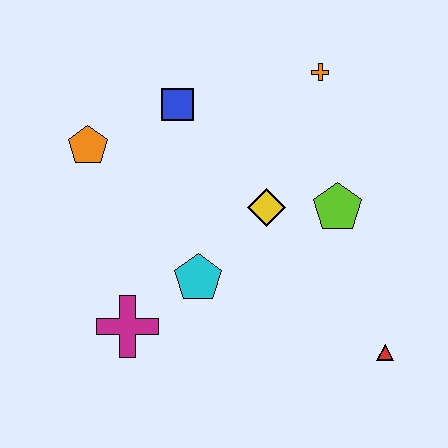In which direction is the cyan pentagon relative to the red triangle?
The cyan pentagon is to the left of the red triangle.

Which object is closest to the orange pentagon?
The blue square is closest to the orange pentagon.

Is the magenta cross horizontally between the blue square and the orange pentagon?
Yes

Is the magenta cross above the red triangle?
Yes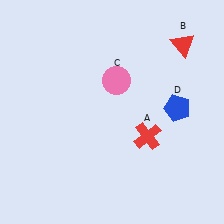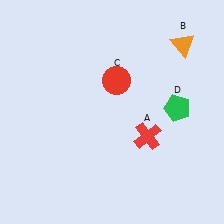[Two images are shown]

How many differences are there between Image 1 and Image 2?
There are 3 differences between the two images.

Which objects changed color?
B changed from red to orange. C changed from pink to red. D changed from blue to green.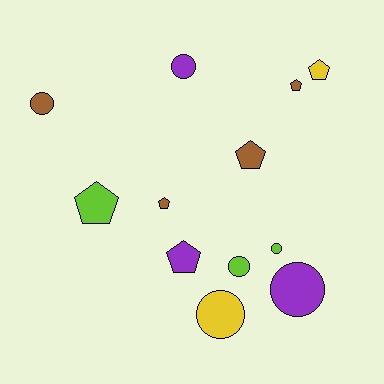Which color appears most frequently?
Brown, with 4 objects.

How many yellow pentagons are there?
There is 1 yellow pentagon.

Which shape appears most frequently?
Pentagon, with 6 objects.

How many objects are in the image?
There are 12 objects.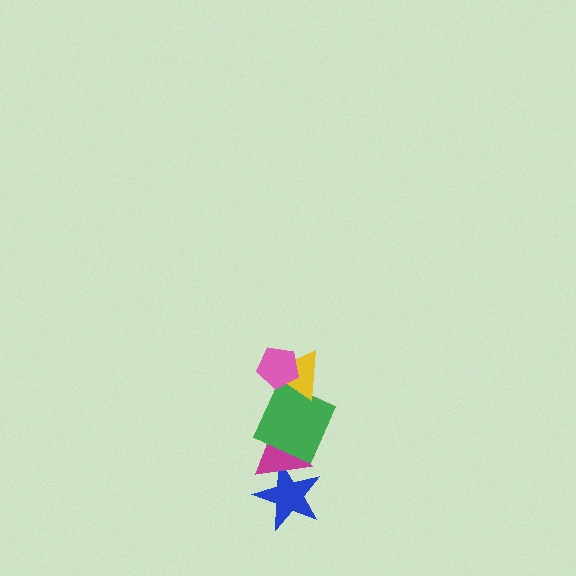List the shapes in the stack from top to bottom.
From top to bottom: the pink pentagon, the yellow triangle, the green square, the magenta triangle, the blue star.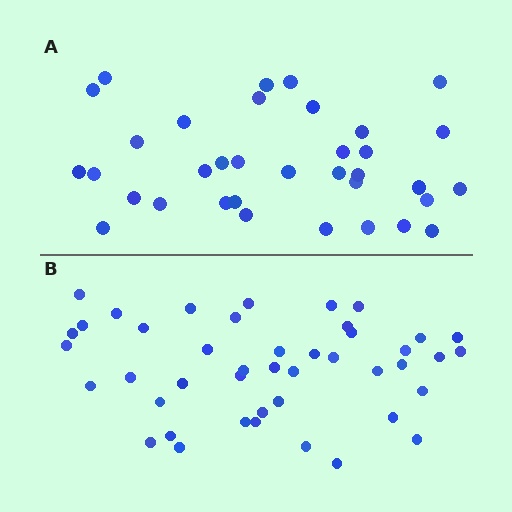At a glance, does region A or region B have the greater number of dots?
Region B (the bottom region) has more dots.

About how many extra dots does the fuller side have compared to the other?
Region B has roughly 8 or so more dots than region A.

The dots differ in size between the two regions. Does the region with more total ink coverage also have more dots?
No. Region A has more total ink coverage because its dots are larger, but region B actually contains more individual dots. Total area can be misleading — the number of items is what matters here.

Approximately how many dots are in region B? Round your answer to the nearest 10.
About 40 dots. (The exact count is 44, which rounds to 40.)